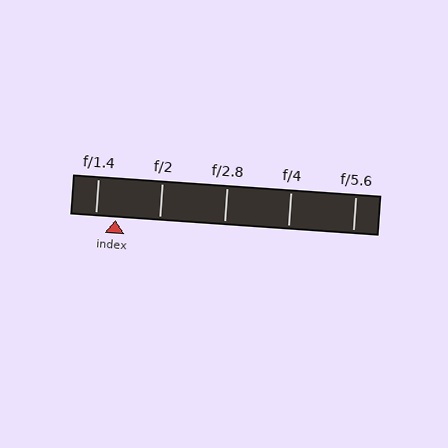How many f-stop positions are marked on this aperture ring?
There are 5 f-stop positions marked.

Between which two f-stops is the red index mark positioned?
The index mark is between f/1.4 and f/2.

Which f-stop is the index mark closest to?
The index mark is closest to f/1.4.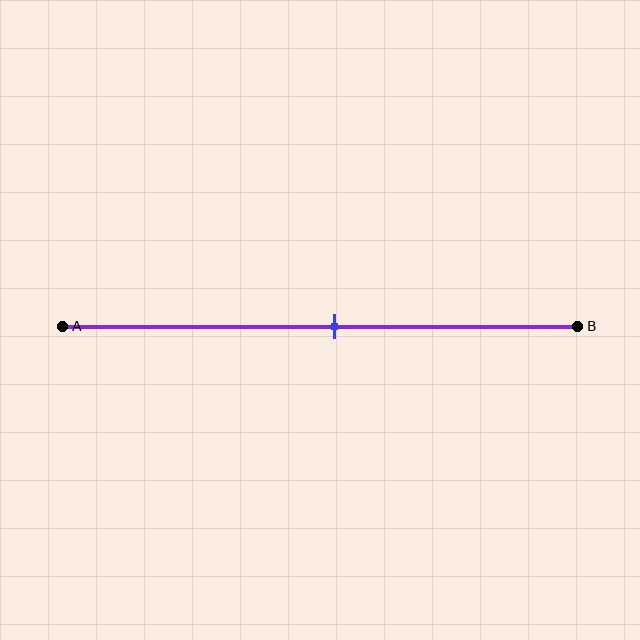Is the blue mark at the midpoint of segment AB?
Yes, the mark is approximately at the midpoint.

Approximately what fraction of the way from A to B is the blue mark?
The blue mark is approximately 55% of the way from A to B.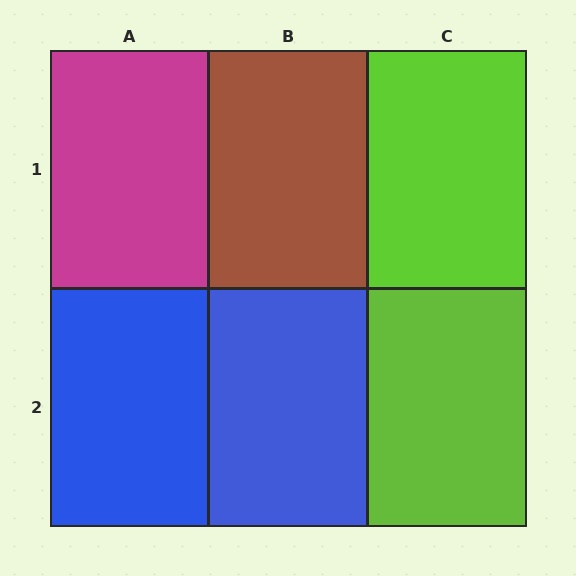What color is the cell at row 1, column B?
Brown.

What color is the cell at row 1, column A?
Magenta.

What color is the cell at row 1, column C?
Lime.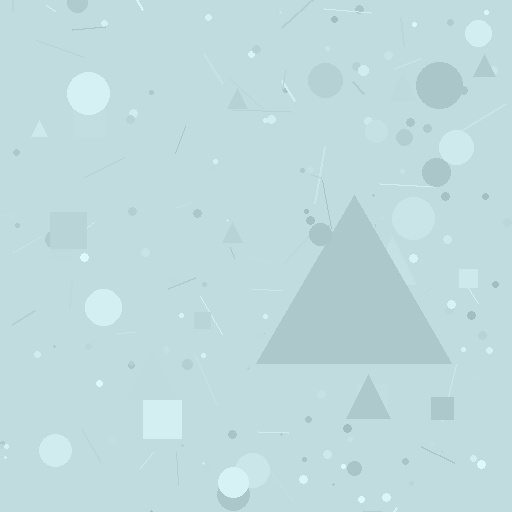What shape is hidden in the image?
A triangle is hidden in the image.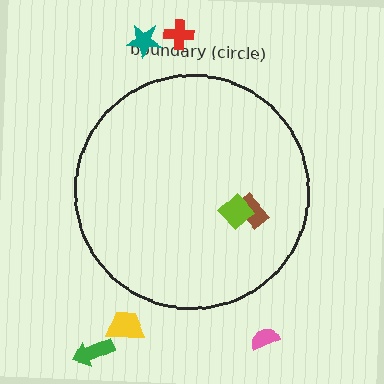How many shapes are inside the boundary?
2 inside, 5 outside.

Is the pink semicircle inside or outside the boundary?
Outside.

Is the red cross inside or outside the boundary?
Outside.